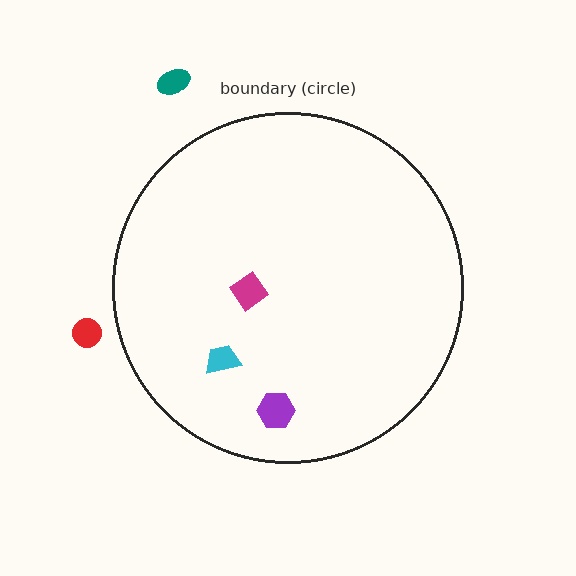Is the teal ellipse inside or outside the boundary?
Outside.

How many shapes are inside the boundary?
3 inside, 2 outside.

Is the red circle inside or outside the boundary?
Outside.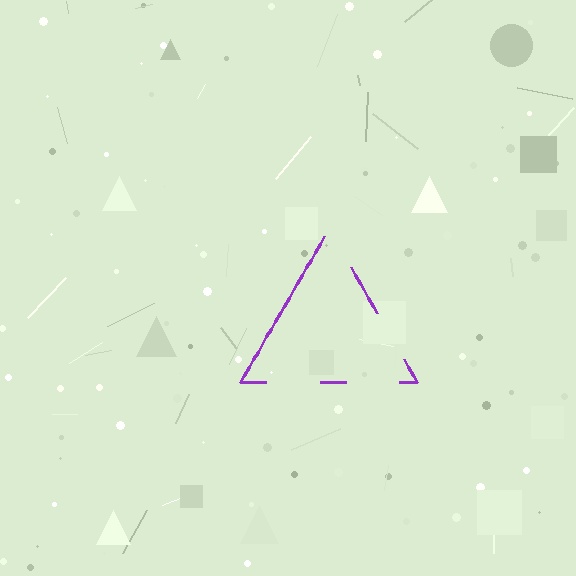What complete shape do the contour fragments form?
The contour fragments form a triangle.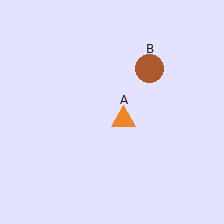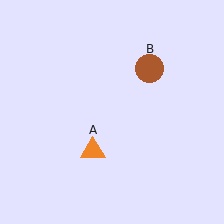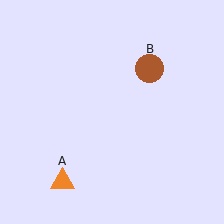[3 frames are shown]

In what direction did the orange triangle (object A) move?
The orange triangle (object A) moved down and to the left.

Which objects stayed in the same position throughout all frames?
Brown circle (object B) remained stationary.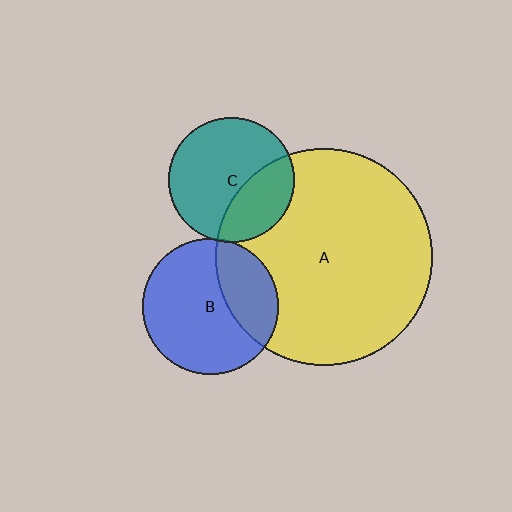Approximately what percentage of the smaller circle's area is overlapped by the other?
Approximately 30%.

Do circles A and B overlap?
Yes.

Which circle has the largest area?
Circle A (yellow).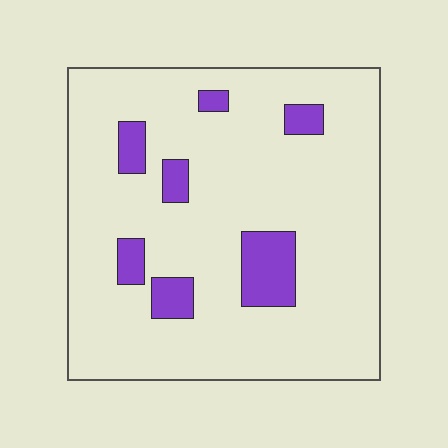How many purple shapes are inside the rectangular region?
7.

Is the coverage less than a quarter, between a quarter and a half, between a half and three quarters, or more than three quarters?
Less than a quarter.